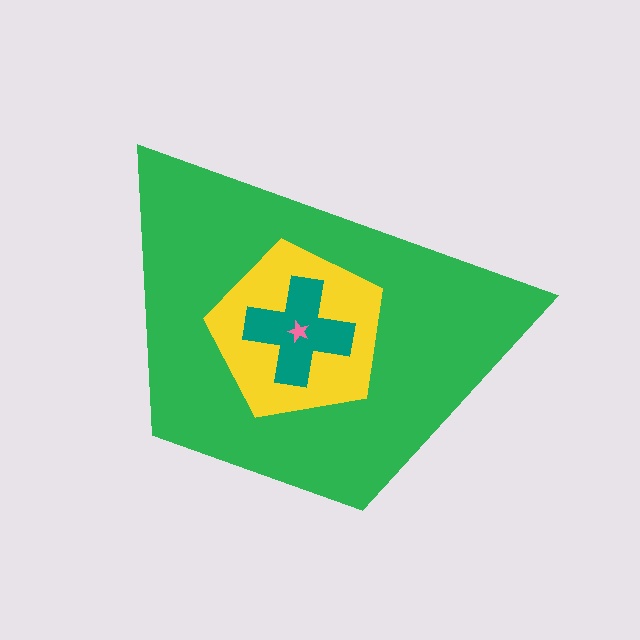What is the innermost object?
The pink star.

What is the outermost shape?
The green trapezoid.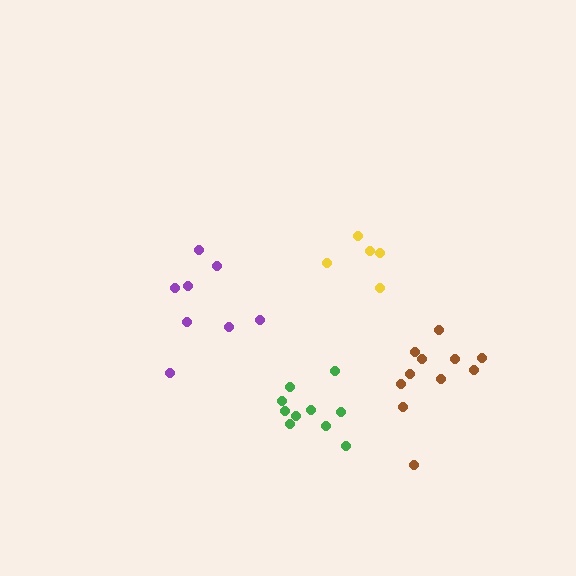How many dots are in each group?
Group 1: 5 dots, Group 2: 10 dots, Group 3: 11 dots, Group 4: 8 dots (34 total).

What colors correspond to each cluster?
The clusters are colored: yellow, green, brown, purple.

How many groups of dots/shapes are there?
There are 4 groups.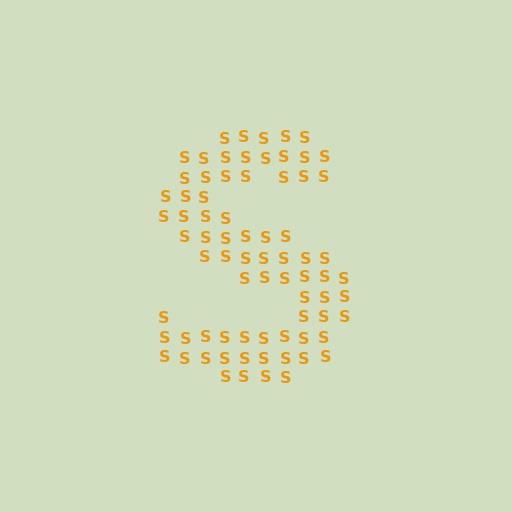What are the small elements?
The small elements are letter S's.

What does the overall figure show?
The overall figure shows the letter S.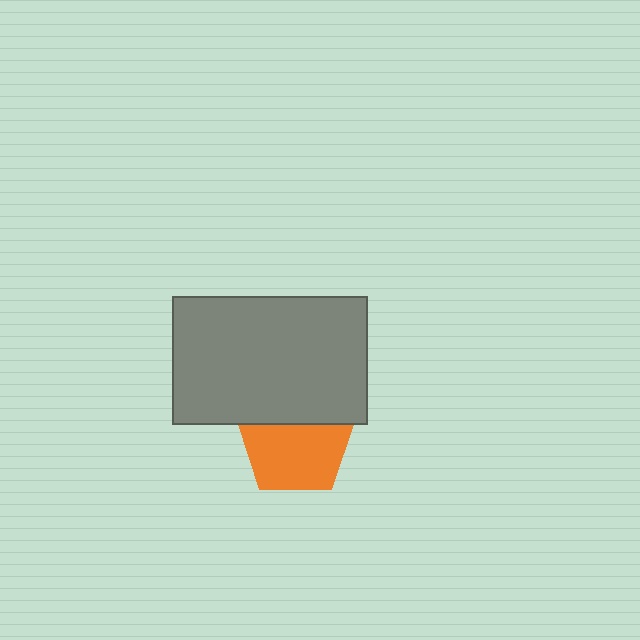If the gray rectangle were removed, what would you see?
You would see the complete orange pentagon.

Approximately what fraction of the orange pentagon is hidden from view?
Roughly 33% of the orange pentagon is hidden behind the gray rectangle.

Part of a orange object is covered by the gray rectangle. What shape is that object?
It is a pentagon.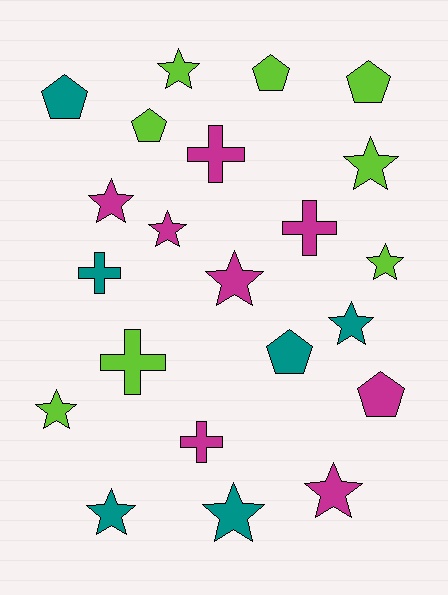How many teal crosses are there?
There is 1 teal cross.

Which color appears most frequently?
Magenta, with 8 objects.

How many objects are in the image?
There are 22 objects.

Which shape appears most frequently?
Star, with 11 objects.